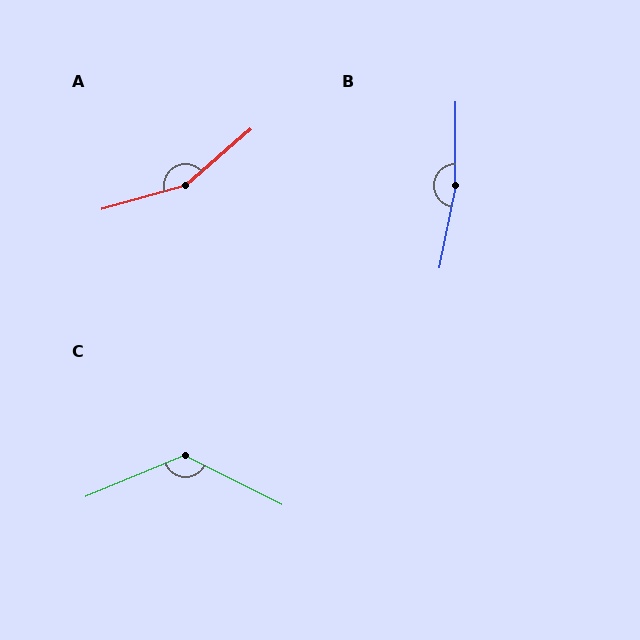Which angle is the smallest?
C, at approximately 131 degrees.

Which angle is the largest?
B, at approximately 169 degrees.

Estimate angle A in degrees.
Approximately 155 degrees.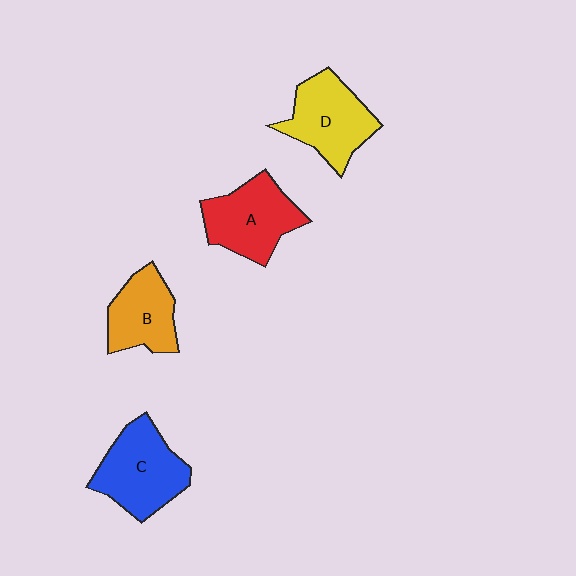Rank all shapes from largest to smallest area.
From largest to smallest: C (blue), A (red), D (yellow), B (orange).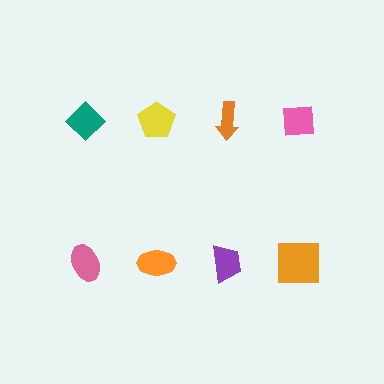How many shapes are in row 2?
4 shapes.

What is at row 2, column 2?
An orange ellipse.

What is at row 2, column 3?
A purple trapezoid.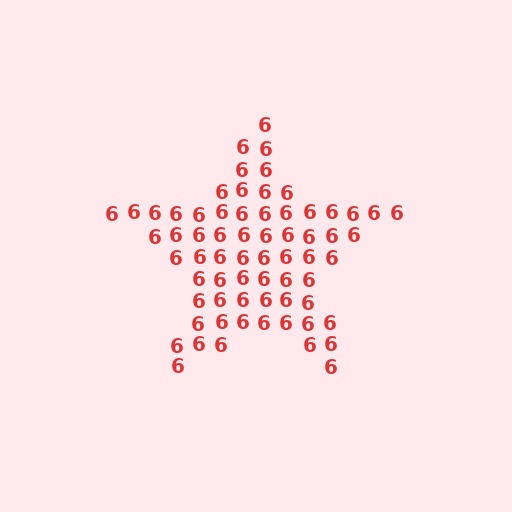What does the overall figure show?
The overall figure shows a star.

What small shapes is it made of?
It is made of small digit 6's.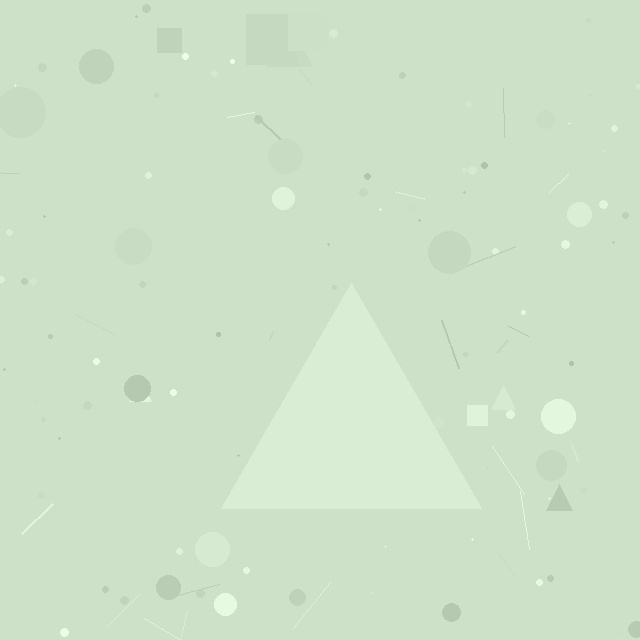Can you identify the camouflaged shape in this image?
The camouflaged shape is a triangle.